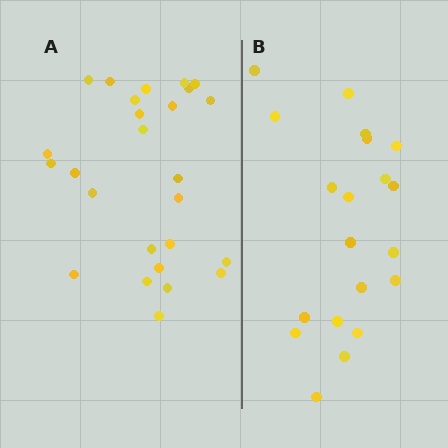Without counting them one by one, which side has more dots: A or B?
Region A (the left region) has more dots.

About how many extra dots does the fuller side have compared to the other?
Region A has about 6 more dots than region B.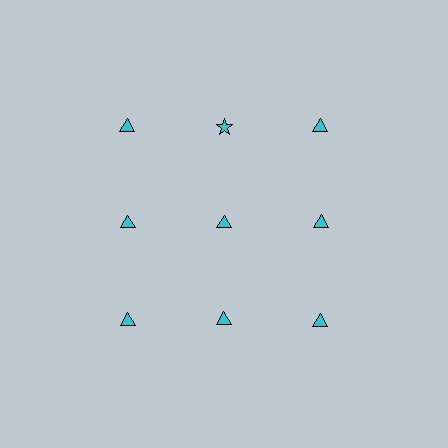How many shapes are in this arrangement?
There are 9 shapes arranged in a grid pattern.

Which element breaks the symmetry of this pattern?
The cyan star in the top row, second from left column breaks the symmetry. All other shapes are cyan triangles.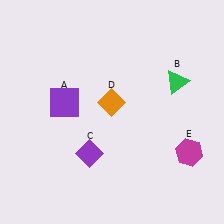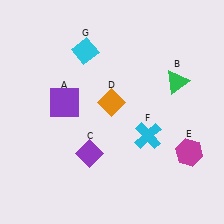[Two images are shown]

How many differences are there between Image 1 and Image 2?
There are 2 differences between the two images.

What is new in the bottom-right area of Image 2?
A cyan cross (F) was added in the bottom-right area of Image 2.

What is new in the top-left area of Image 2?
A cyan diamond (G) was added in the top-left area of Image 2.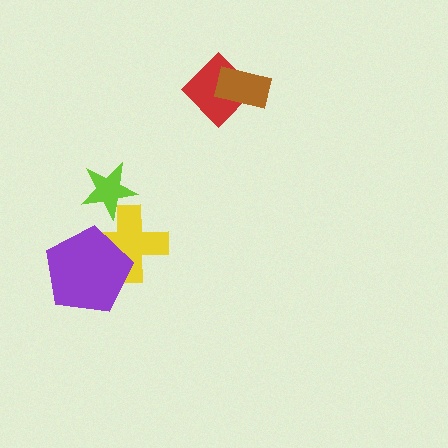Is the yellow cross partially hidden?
Yes, it is partially covered by another shape.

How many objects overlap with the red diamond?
1 object overlaps with the red diamond.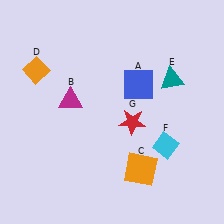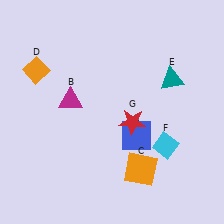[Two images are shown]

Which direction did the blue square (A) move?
The blue square (A) moved down.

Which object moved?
The blue square (A) moved down.